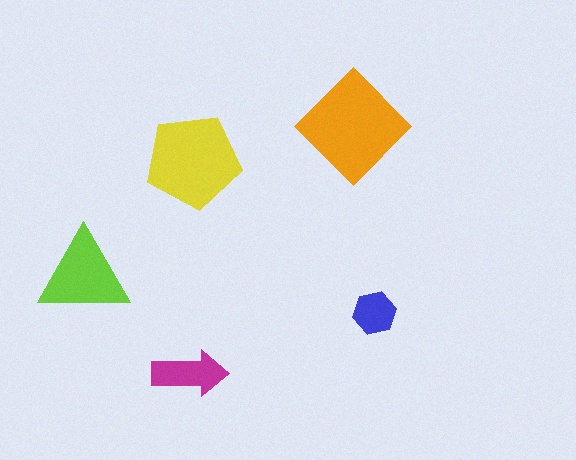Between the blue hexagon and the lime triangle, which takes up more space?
The lime triangle.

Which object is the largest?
The orange diamond.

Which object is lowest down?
The magenta arrow is bottommost.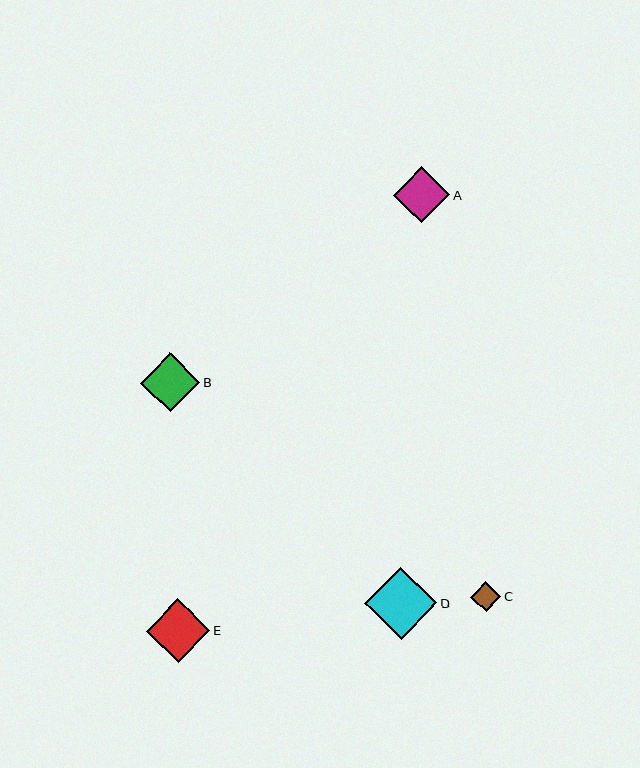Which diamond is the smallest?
Diamond C is the smallest with a size of approximately 30 pixels.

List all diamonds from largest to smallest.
From largest to smallest: D, E, B, A, C.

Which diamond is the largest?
Diamond D is the largest with a size of approximately 72 pixels.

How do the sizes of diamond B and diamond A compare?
Diamond B and diamond A are approximately the same size.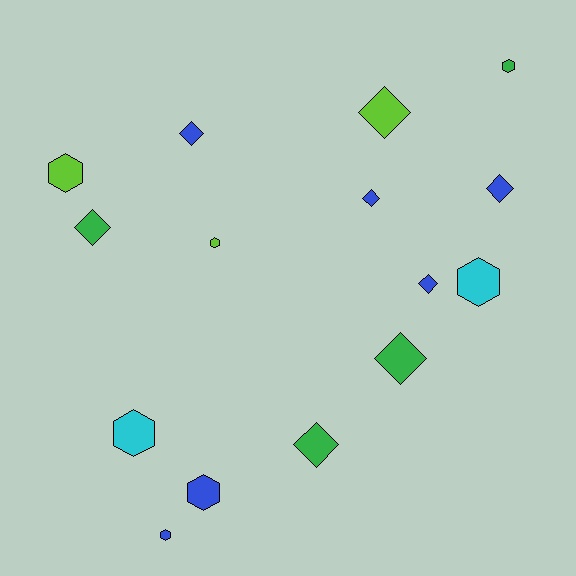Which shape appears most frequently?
Diamond, with 8 objects.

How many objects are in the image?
There are 15 objects.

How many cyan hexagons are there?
There are 2 cyan hexagons.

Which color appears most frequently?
Blue, with 6 objects.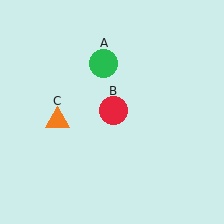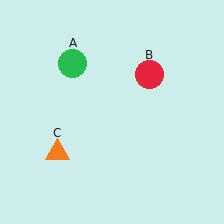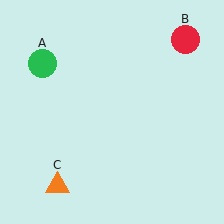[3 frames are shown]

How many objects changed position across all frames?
3 objects changed position: green circle (object A), red circle (object B), orange triangle (object C).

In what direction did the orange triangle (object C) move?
The orange triangle (object C) moved down.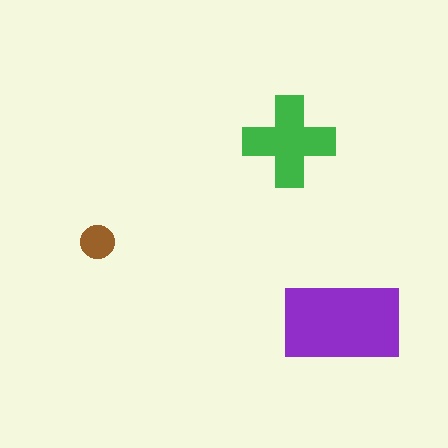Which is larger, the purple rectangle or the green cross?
The purple rectangle.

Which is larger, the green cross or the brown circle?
The green cross.